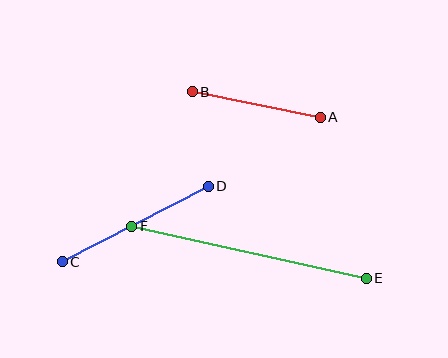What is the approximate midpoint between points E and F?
The midpoint is at approximately (249, 252) pixels.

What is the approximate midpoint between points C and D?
The midpoint is at approximately (135, 224) pixels.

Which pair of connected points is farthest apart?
Points E and F are farthest apart.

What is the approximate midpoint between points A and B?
The midpoint is at approximately (256, 104) pixels.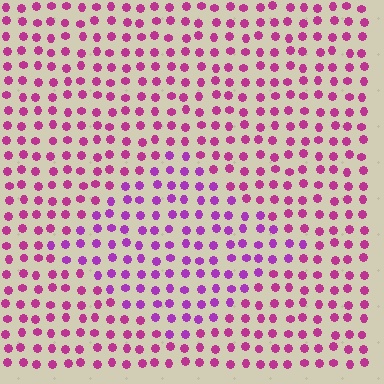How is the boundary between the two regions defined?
The boundary is defined purely by a slight shift in hue (about 27 degrees). Spacing, size, and orientation are identical on both sides.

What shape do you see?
I see a diamond.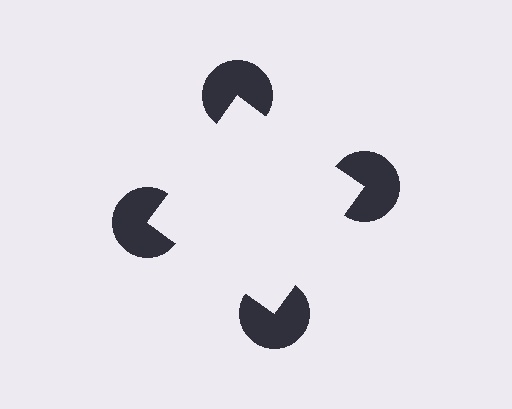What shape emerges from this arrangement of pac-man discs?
An illusory square — its edges are inferred from the aligned wedge cuts in the pac-man discs, not physically drawn.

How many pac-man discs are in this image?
There are 4 — one at each vertex of the illusory square.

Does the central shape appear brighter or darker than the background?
It typically appears slightly brighter than the background, even though no actual brightness change is drawn.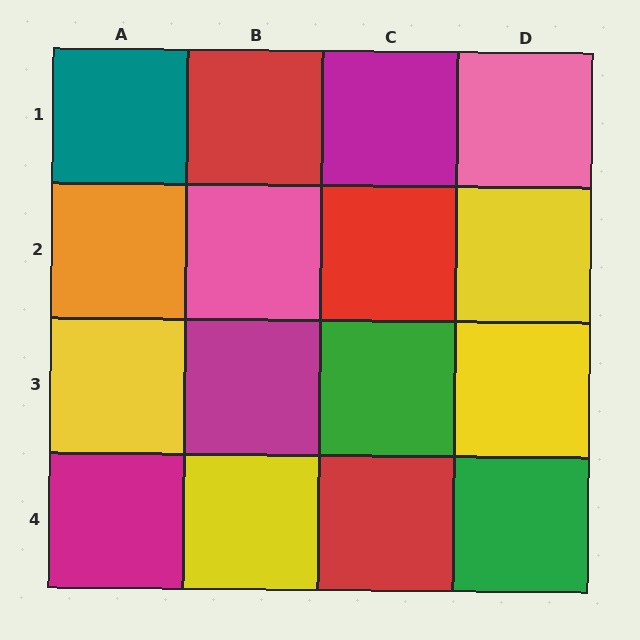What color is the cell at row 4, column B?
Yellow.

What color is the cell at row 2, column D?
Yellow.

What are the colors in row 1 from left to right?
Teal, red, magenta, pink.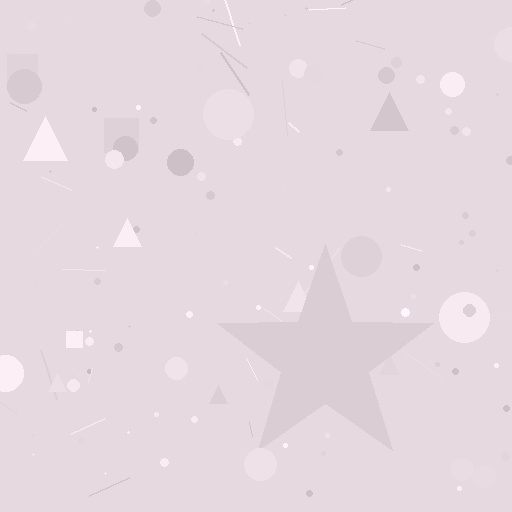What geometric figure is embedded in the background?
A star is embedded in the background.